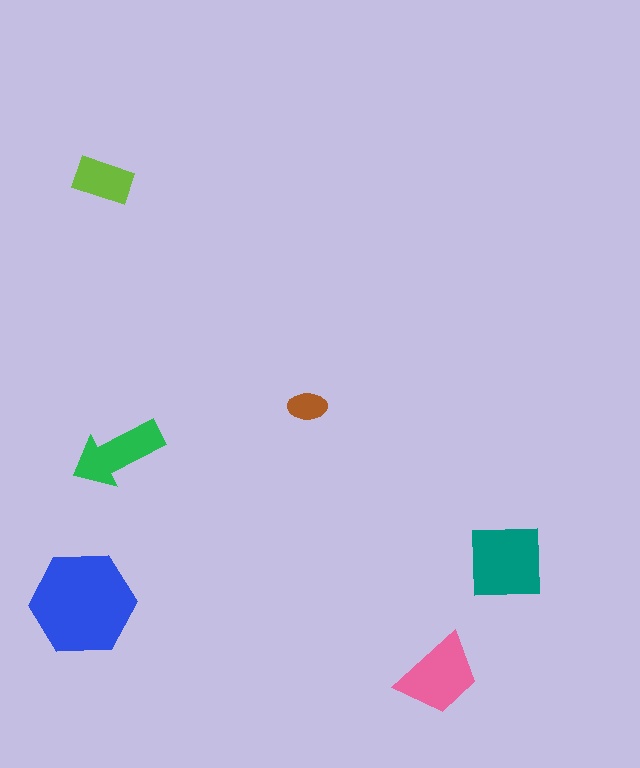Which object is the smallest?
The brown ellipse.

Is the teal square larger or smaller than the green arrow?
Larger.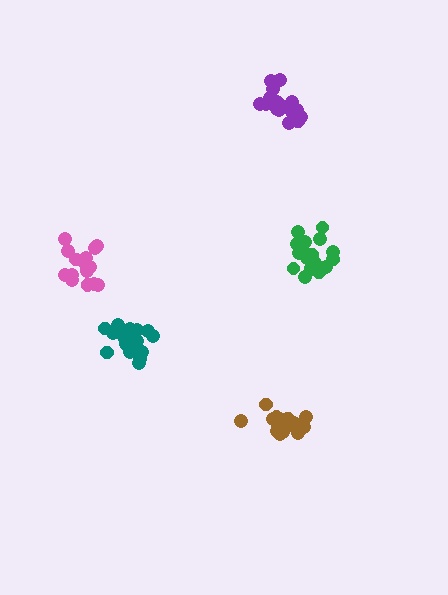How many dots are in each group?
Group 1: 21 dots, Group 2: 18 dots, Group 3: 19 dots, Group 4: 17 dots, Group 5: 15 dots (90 total).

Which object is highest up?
The purple cluster is topmost.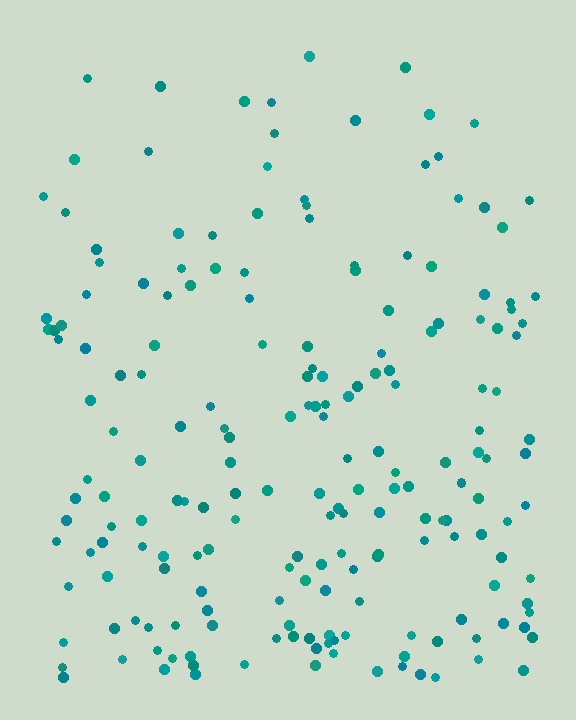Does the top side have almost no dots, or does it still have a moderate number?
Still a moderate number, just noticeably fewer than the bottom.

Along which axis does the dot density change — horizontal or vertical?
Vertical.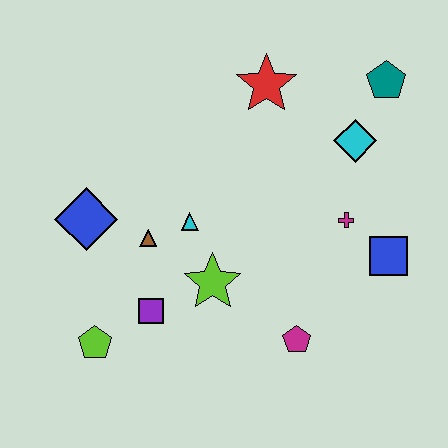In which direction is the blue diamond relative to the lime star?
The blue diamond is to the left of the lime star.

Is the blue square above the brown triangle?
No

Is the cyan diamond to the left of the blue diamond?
No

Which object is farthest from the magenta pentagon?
The teal pentagon is farthest from the magenta pentagon.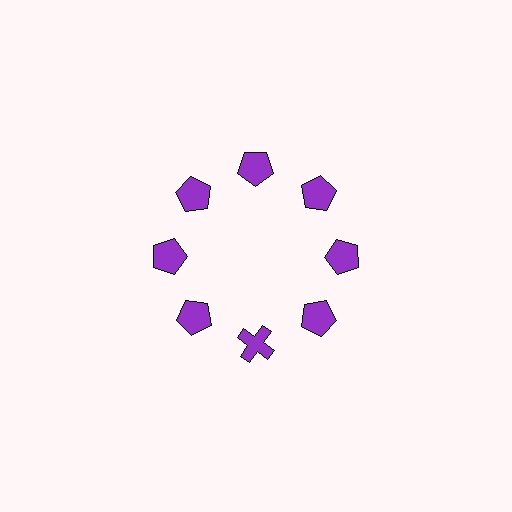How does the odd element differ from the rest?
It has a different shape: cross instead of pentagon.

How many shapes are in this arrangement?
There are 8 shapes arranged in a ring pattern.